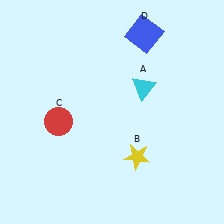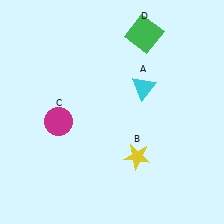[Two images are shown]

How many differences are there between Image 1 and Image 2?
There are 2 differences between the two images.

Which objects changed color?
C changed from red to magenta. D changed from blue to green.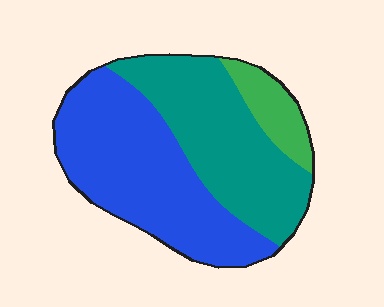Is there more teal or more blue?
Blue.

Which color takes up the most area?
Blue, at roughly 50%.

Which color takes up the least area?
Green, at roughly 10%.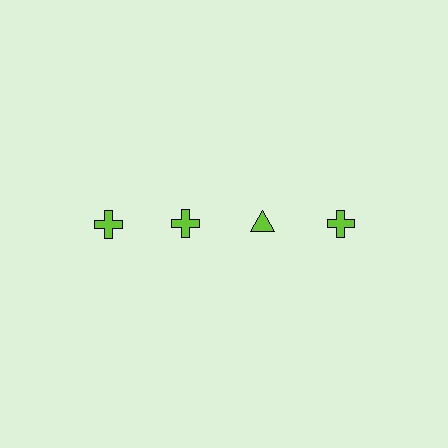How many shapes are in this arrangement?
There are 4 shapes arranged in a grid pattern.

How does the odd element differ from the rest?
It has a different shape: triangle instead of cross.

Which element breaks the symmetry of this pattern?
The lime triangle in the top row, center column breaks the symmetry. All other shapes are lime crosses.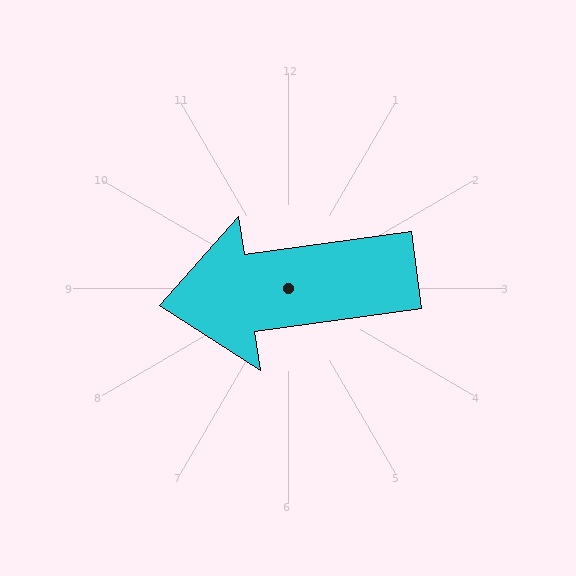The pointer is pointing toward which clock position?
Roughly 9 o'clock.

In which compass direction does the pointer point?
West.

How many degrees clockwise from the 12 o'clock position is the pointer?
Approximately 262 degrees.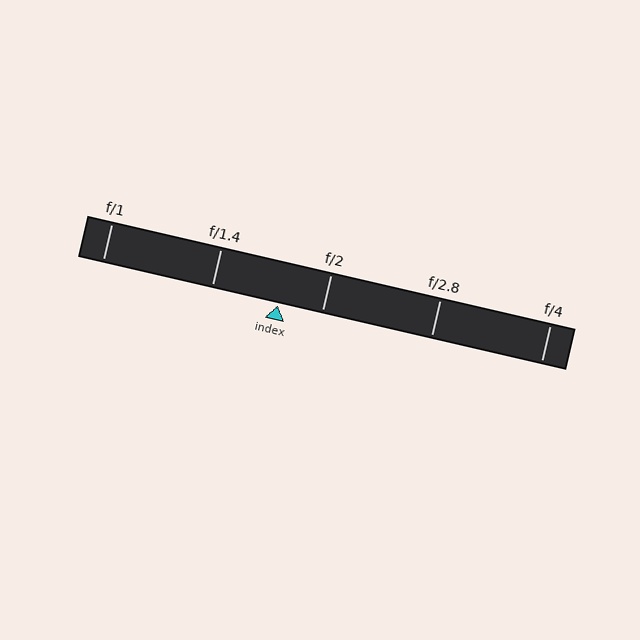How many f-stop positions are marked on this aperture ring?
There are 5 f-stop positions marked.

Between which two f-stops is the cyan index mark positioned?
The index mark is between f/1.4 and f/2.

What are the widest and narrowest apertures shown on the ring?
The widest aperture shown is f/1 and the narrowest is f/4.